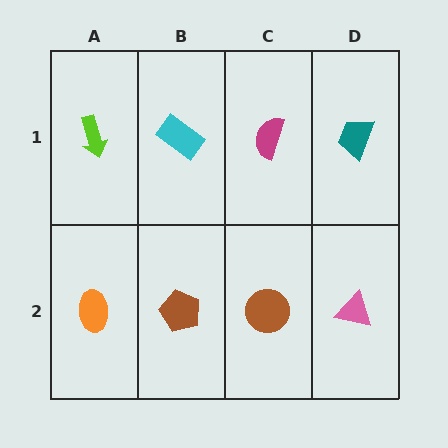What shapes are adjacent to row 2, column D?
A teal trapezoid (row 1, column D), a brown circle (row 2, column C).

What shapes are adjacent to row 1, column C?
A brown circle (row 2, column C), a cyan rectangle (row 1, column B), a teal trapezoid (row 1, column D).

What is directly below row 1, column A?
An orange ellipse.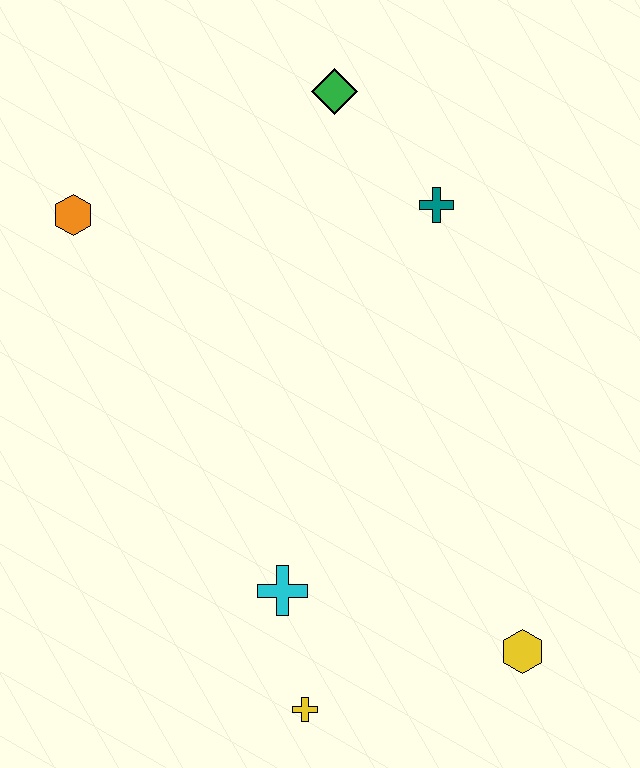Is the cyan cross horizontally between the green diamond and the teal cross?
No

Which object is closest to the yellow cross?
The cyan cross is closest to the yellow cross.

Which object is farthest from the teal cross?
The yellow cross is farthest from the teal cross.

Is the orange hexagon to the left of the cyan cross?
Yes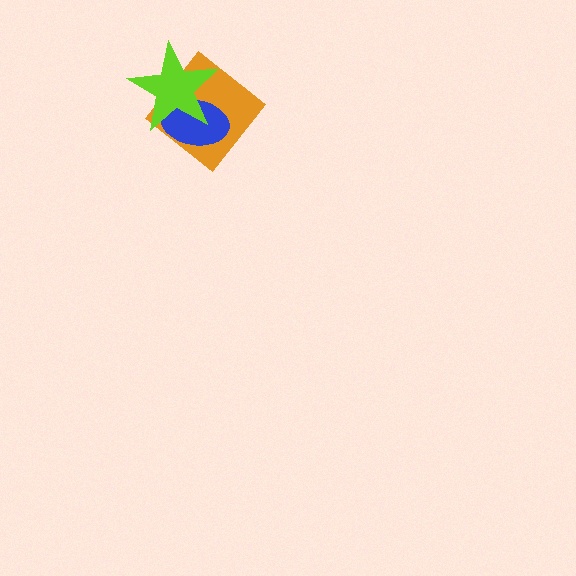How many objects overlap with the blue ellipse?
2 objects overlap with the blue ellipse.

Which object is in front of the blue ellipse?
The lime star is in front of the blue ellipse.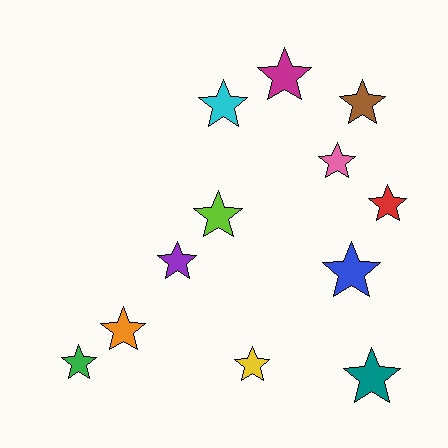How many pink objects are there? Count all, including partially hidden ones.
There is 1 pink object.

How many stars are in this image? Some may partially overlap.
There are 12 stars.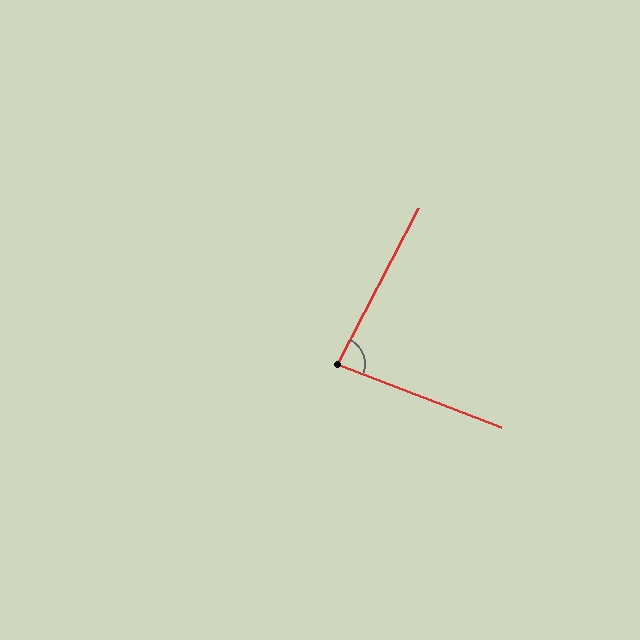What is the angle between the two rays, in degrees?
Approximately 84 degrees.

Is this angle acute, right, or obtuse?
It is acute.